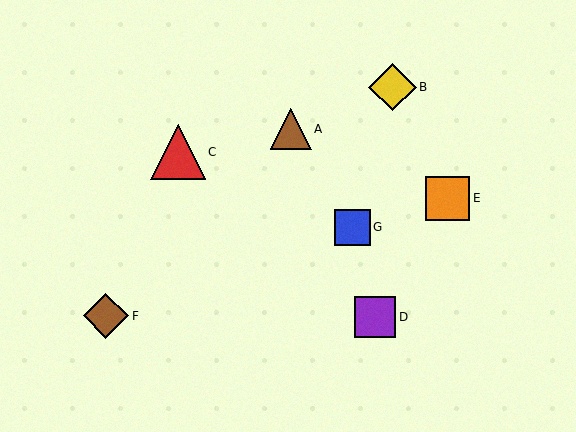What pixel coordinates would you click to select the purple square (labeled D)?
Click at (375, 317) to select the purple square D.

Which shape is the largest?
The red triangle (labeled C) is the largest.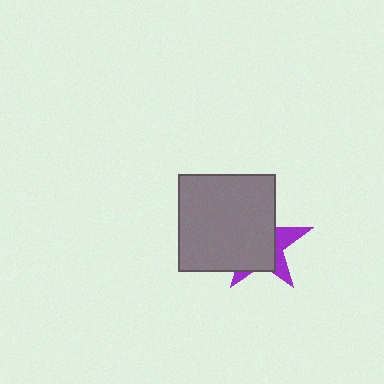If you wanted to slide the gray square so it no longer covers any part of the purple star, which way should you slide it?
Slide it left — that is the most direct way to separate the two shapes.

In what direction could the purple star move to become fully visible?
The purple star could move right. That would shift it out from behind the gray square entirely.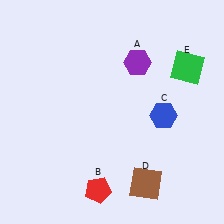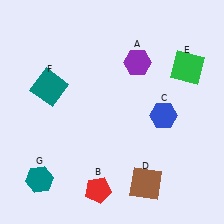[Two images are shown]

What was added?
A teal square (F), a teal hexagon (G) were added in Image 2.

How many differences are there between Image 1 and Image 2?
There are 2 differences between the two images.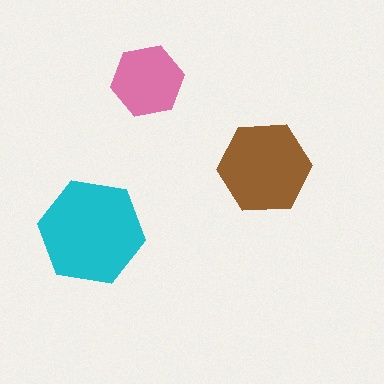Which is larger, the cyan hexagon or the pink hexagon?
The cyan one.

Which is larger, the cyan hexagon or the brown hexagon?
The cyan one.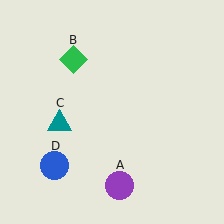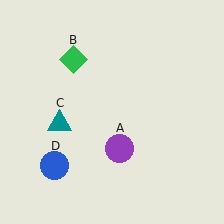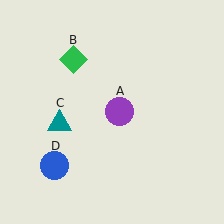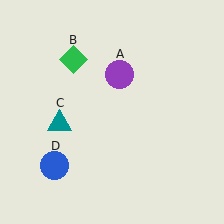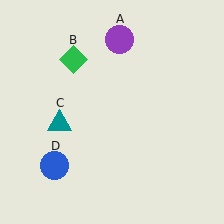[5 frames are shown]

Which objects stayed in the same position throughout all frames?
Green diamond (object B) and teal triangle (object C) and blue circle (object D) remained stationary.